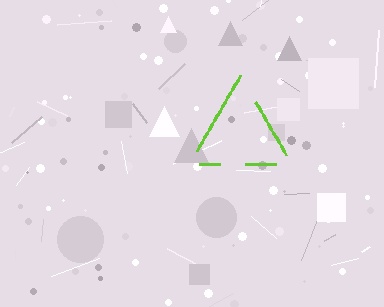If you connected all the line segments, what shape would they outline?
They would outline a triangle.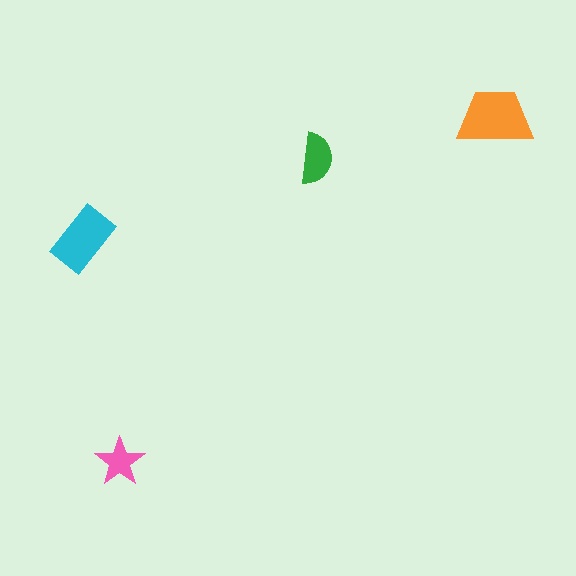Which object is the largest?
The orange trapezoid.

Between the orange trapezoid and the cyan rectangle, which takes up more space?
The orange trapezoid.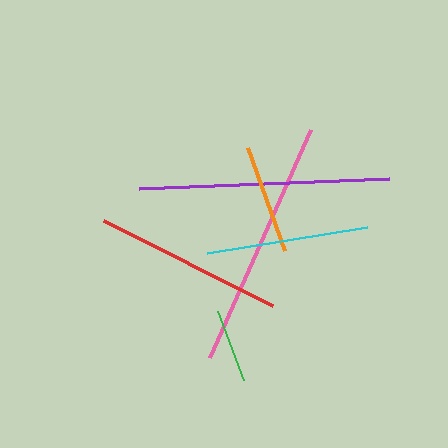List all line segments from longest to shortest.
From longest to shortest: purple, pink, red, cyan, orange, green.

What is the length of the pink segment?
The pink segment is approximately 249 pixels long.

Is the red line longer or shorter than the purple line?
The purple line is longer than the red line.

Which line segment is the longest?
The purple line is the longest at approximately 250 pixels.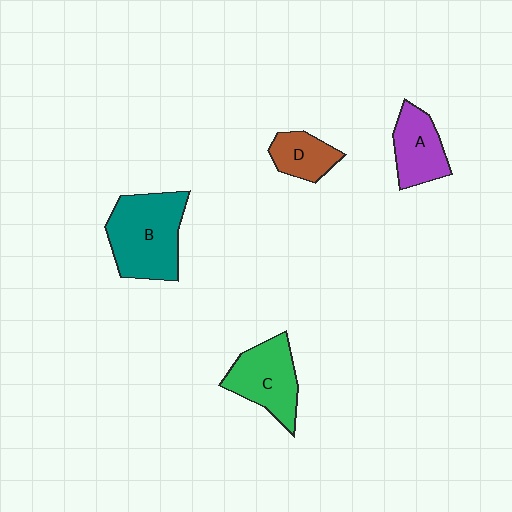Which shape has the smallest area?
Shape D (brown).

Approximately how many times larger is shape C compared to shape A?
Approximately 1.3 times.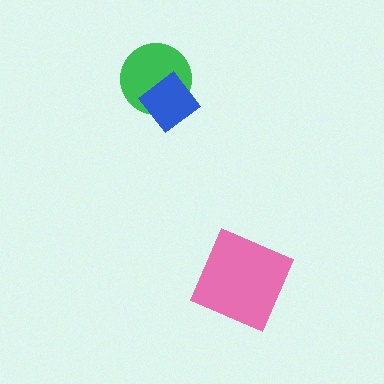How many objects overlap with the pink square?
0 objects overlap with the pink square.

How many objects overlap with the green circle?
1 object overlaps with the green circle.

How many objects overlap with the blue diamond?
1 object overlaps with the blue diamond.